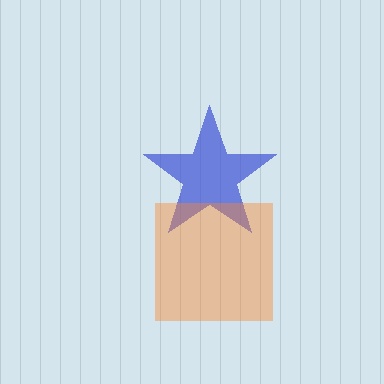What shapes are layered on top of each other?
The layered shapes are: a blue star, an orange square.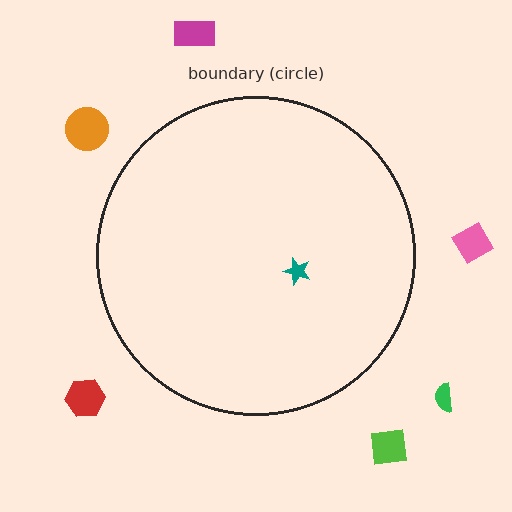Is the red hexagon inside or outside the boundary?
Outside.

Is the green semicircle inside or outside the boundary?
Outside.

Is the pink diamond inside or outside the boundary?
Outside.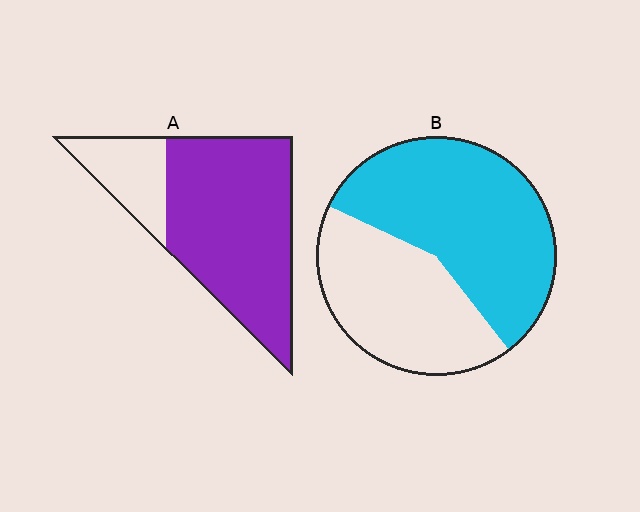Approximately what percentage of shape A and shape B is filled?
A is approximately 75% and B is approximately 60%.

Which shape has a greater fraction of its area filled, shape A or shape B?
Shape A.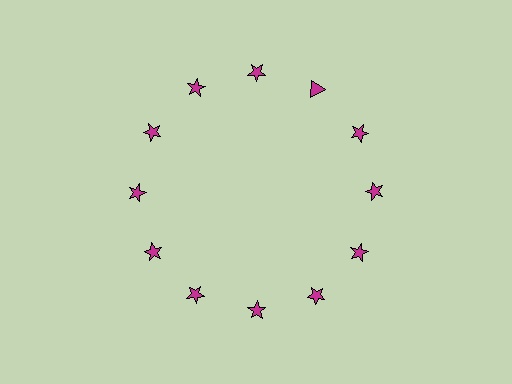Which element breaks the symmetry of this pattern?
The magenta triangle at roughly the 1 o'clock position breaks the symmetry. All other shapes are magenta stars.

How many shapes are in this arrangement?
There are 12 shapes arranged in a ring pattern.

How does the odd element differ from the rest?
It has a different shape: triangle instead of star.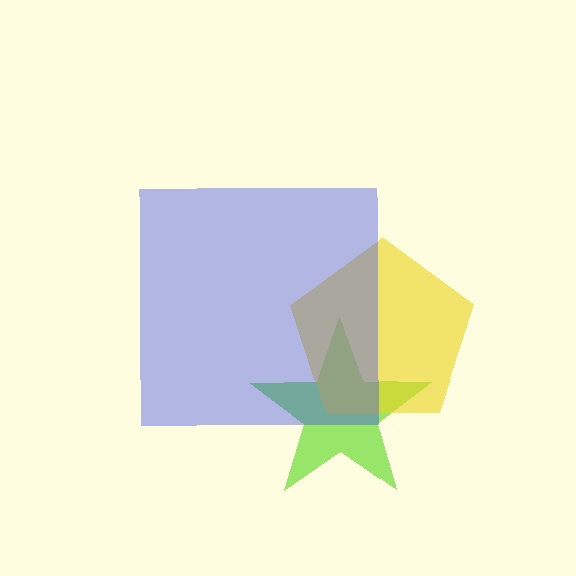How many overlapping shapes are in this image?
There are 3 overlapping shapes in the image.